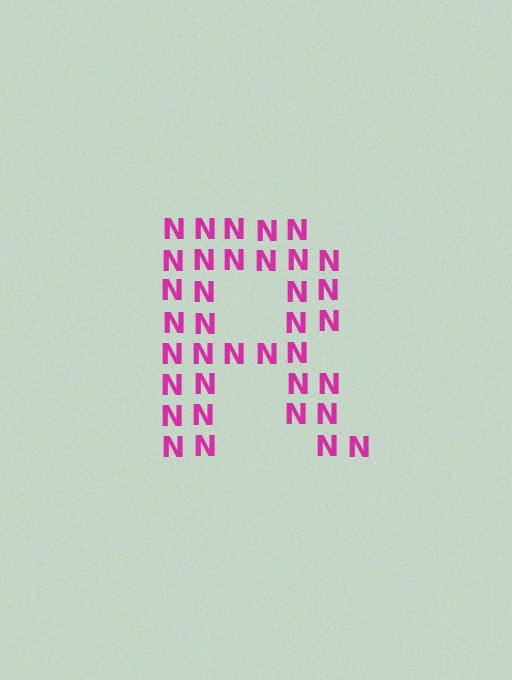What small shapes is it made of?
It is made of small letter N's.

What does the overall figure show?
The overall figure shows the letter R.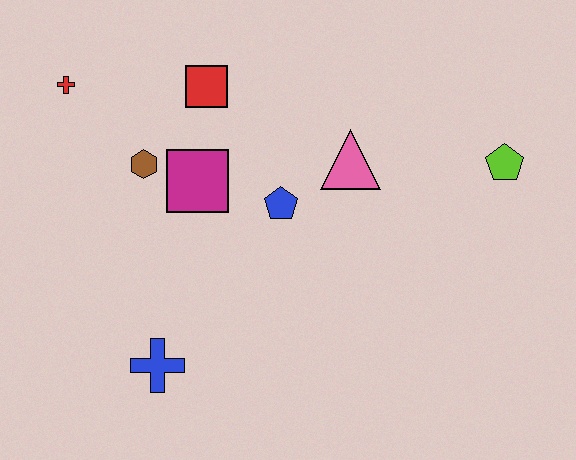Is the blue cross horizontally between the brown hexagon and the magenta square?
Yes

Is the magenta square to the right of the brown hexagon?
Yes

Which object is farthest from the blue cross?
The lime pentagon is farthest from the blue cross.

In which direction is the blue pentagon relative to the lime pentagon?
The blue pentagon is to the left of the lime pentagon.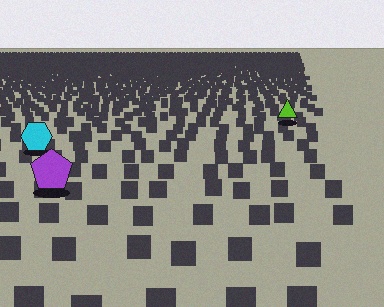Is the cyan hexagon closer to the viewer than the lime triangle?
Yes. The cyan hexagon is closer — you can tell from the texture gradient: the ground texture is coarser near it.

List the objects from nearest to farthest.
From nearest to farthest: the purple pentagon, the cyan hexagon, the lime triangle.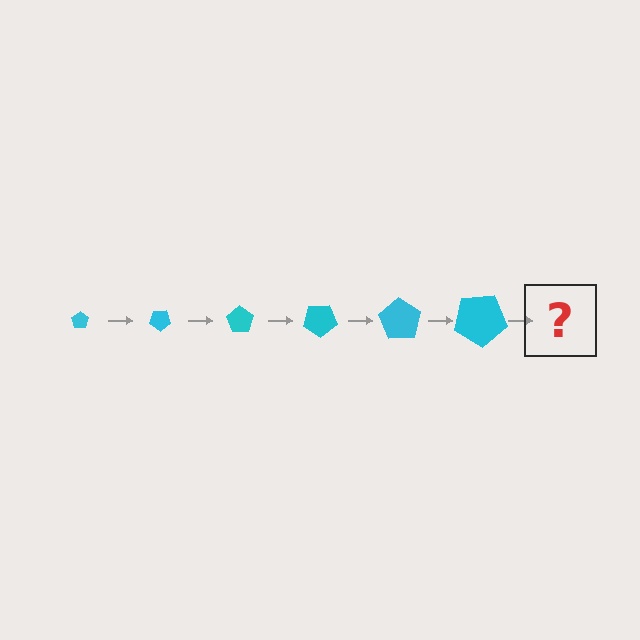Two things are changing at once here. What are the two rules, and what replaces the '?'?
The two rules are that the pentagon grows larger each step and it rotates 35 degrees each step. The '?' should be a pentagon, larger than the previous one and rotated 210 degrees from the start.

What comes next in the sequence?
The next element should be a pentagon, larger than the previous one and rotated 210 degrees from the start.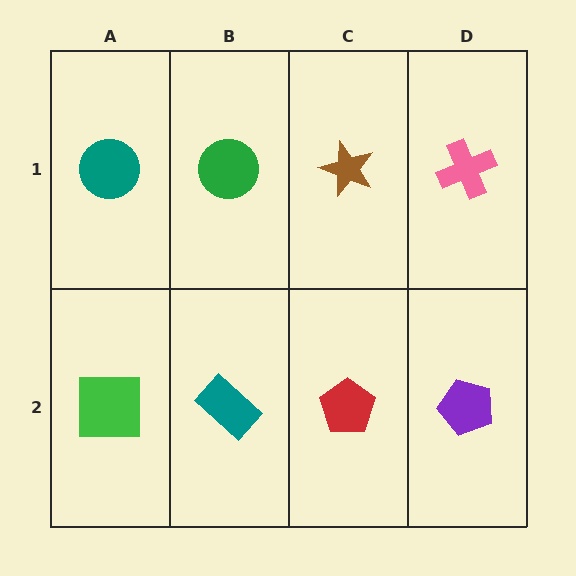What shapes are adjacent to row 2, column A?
A teal circle (row 1, column A), a teal rectangle (row 2, column B).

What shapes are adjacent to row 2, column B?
A green circle (row 1, column B), a green square (row 2, column A), a red pentagon (row 2, column C).